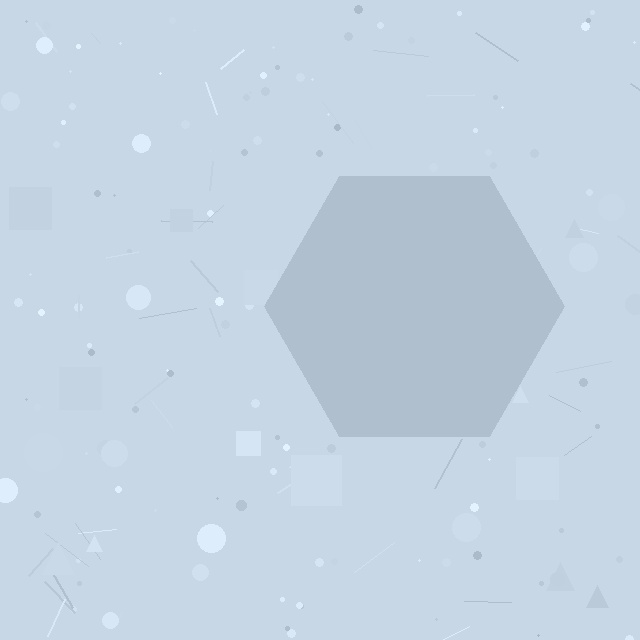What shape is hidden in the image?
A hexagon is hidden in the image.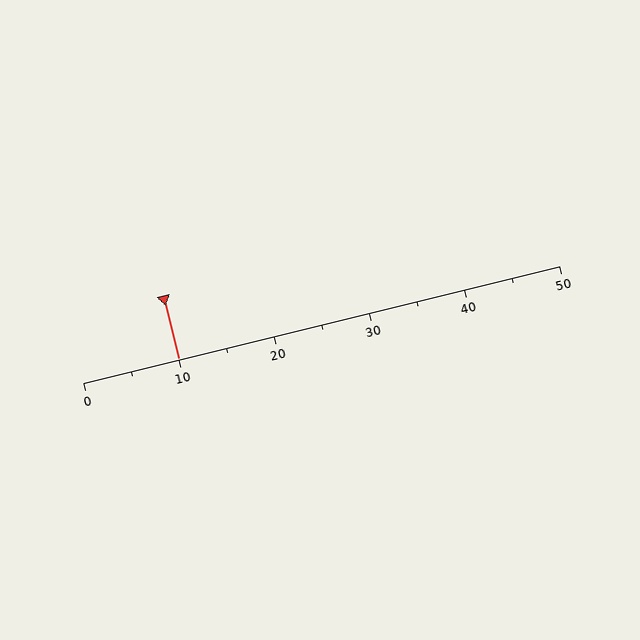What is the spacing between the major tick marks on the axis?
The major ticks are spaced 10 apart.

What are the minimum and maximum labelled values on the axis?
The axis runs from 0 to 50.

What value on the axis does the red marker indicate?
The marker indicates approximately 10.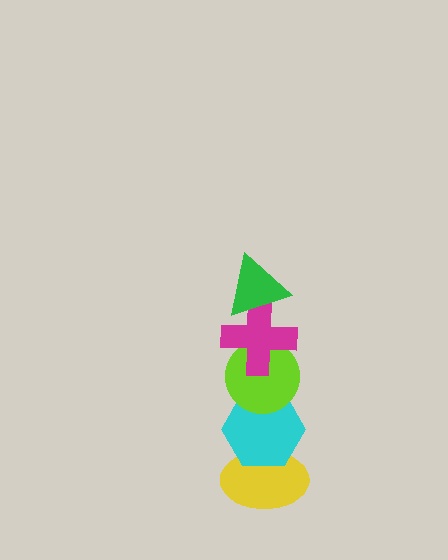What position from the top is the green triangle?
The green triangle is 1st from the top.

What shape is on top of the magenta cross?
The green triangle is on top of the magenta cross.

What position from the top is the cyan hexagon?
The cyan hexagon is 4th from the top.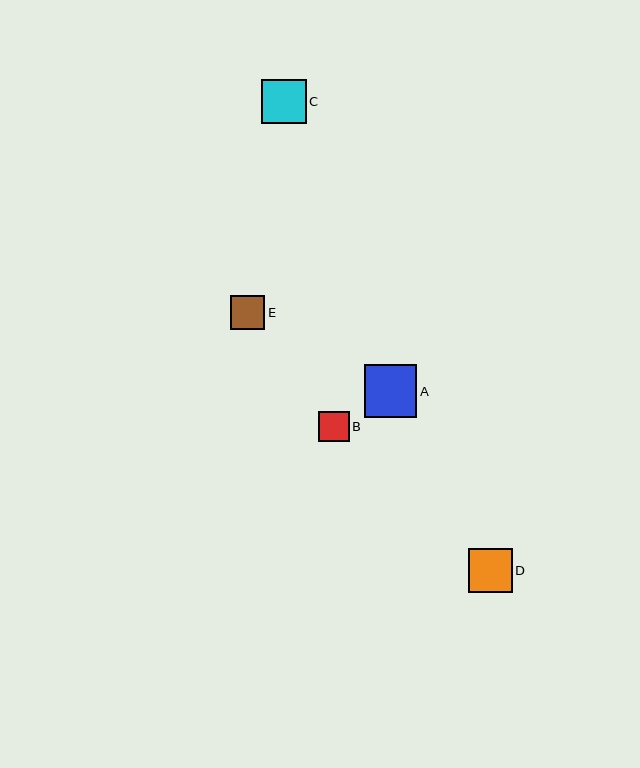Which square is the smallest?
Square B is the smallest with a size of approximately 30 pixels.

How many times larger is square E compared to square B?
Square E is approximately 1.1 times the size of square B.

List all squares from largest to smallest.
From largest to smallest: A, C, D, E, B.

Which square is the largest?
Square A is the largest with a size of approximately 53 pixels.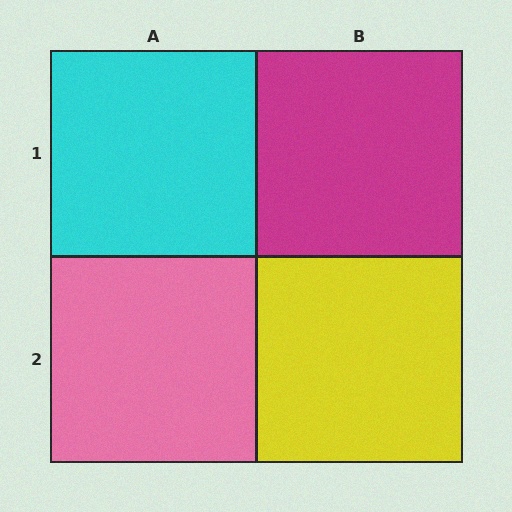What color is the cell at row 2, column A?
Pink.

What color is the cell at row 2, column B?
Yellow.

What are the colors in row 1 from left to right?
Cyan, magenta.